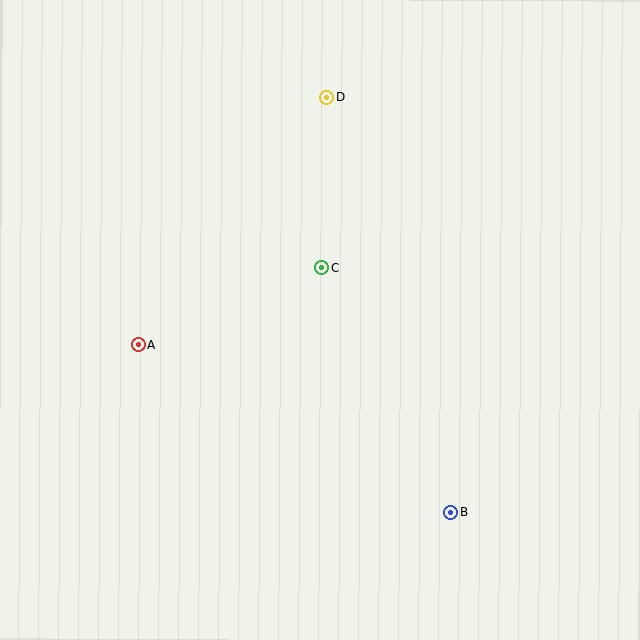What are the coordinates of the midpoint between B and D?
The midpoint between B and D is at (389, 305).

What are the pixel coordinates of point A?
Point A is at (138, 345).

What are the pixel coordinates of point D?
Point D is at (327, 97).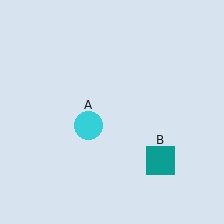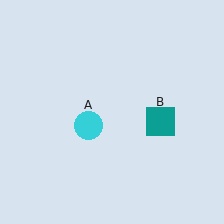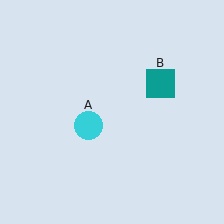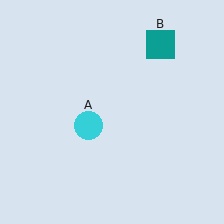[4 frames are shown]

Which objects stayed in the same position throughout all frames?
Cyan circle (object A) remained stationary.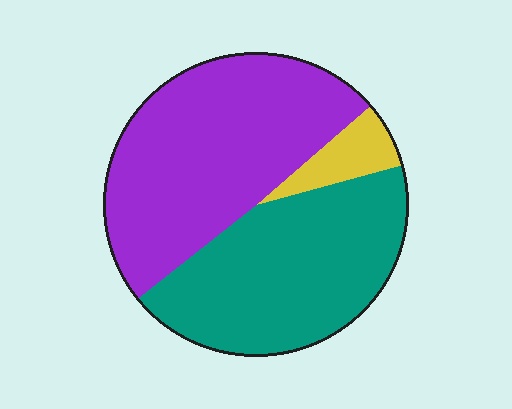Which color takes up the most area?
Purple, at roughly 50%.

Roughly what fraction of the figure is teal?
Teal covers about 45% of the figure.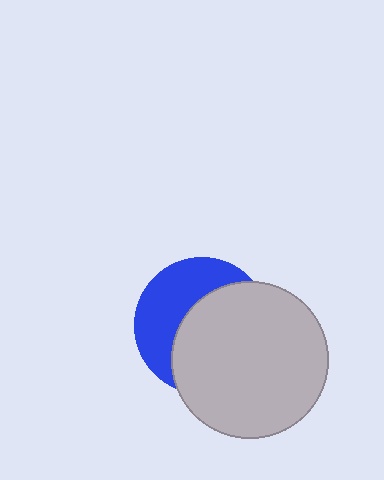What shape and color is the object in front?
The object in front is a light gray circle.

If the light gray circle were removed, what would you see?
You would see the complete blue circle.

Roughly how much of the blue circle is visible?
A small part of it is visible (roughly 42%).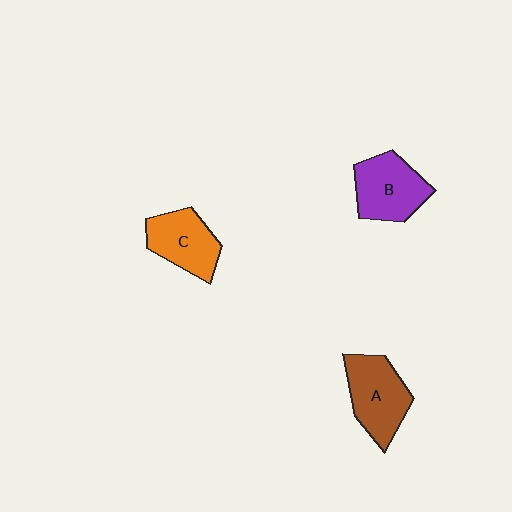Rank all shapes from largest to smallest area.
From largest to smallest: A (brown), B (purple), C (orange).